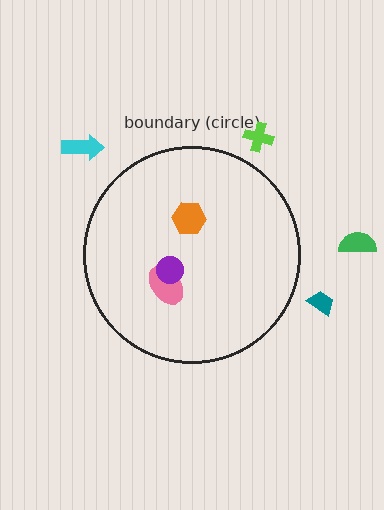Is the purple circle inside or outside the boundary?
Inside.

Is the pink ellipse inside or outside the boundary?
Inside.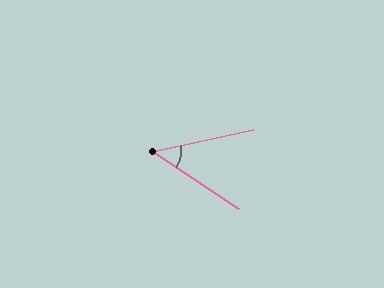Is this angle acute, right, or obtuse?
It is acute.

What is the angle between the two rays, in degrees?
Approximately 46 degrees.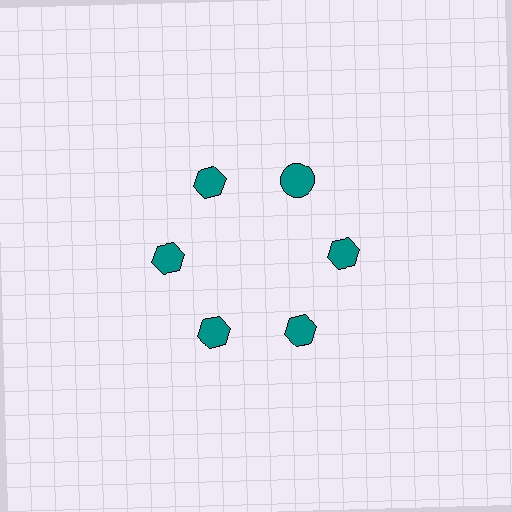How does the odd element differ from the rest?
It has a different shape: circle instead of hexagon.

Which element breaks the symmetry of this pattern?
The teal circle at roughly the 1 o'clock position breaks the symmetry. All other shapes are teal hexagons.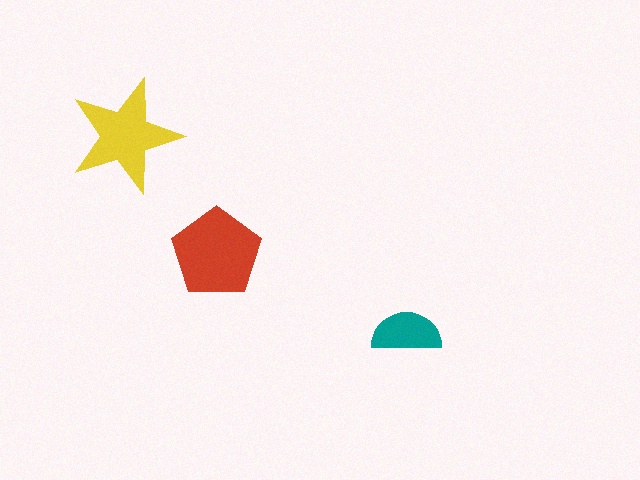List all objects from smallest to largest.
The teal semicircle, the yellow star, the red pentagon.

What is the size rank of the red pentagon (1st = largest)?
1st.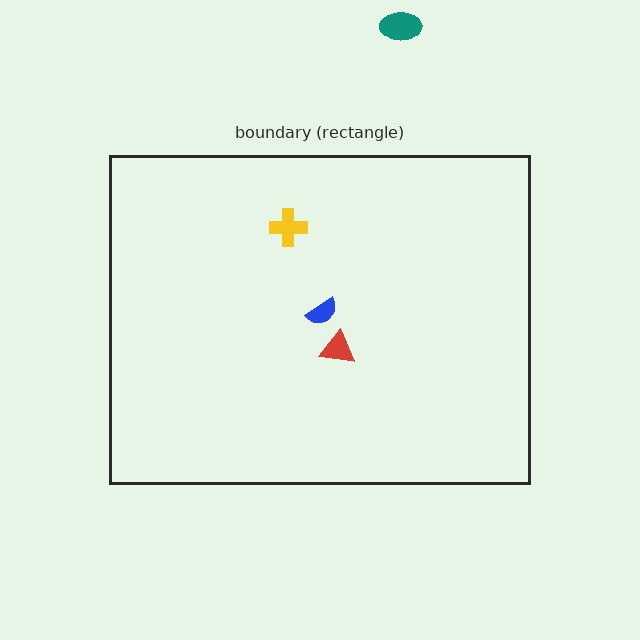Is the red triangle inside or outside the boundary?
Inside.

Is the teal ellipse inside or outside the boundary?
Outside.